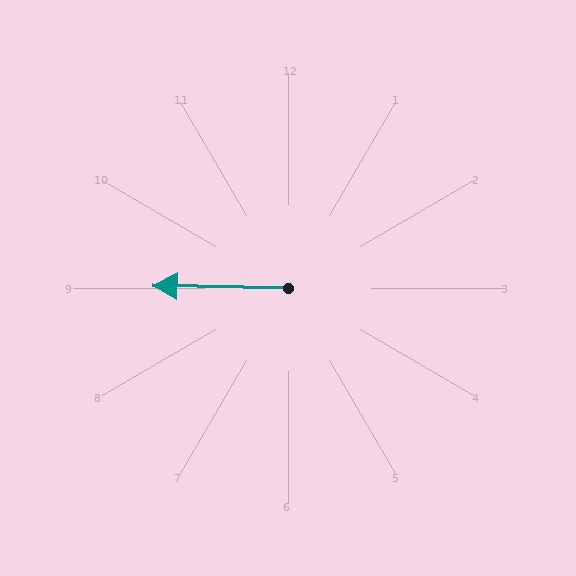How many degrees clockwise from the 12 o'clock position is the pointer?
Approximately 271 degrees.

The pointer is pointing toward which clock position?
Roughly 9 o'clock.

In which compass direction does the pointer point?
West.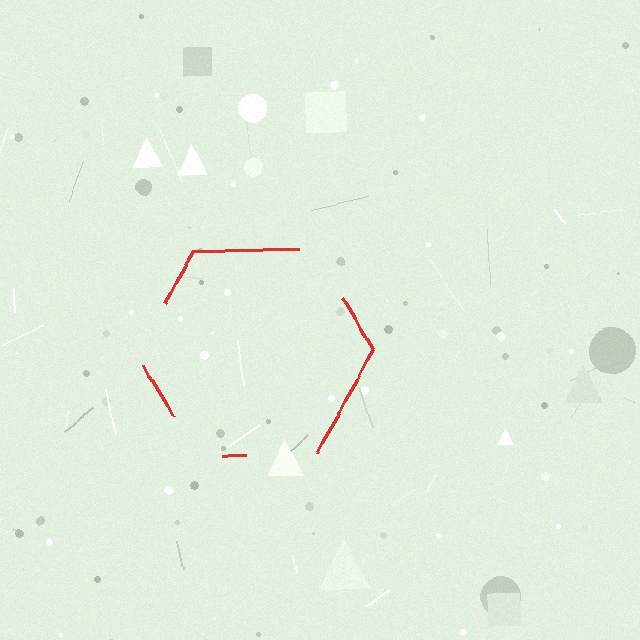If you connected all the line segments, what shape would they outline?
They would outline a hexagon.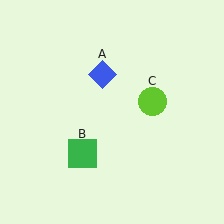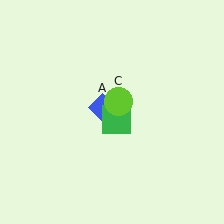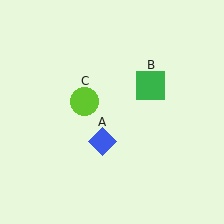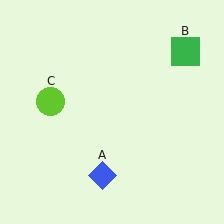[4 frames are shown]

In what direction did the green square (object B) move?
The green square (object B) moved up and to the right.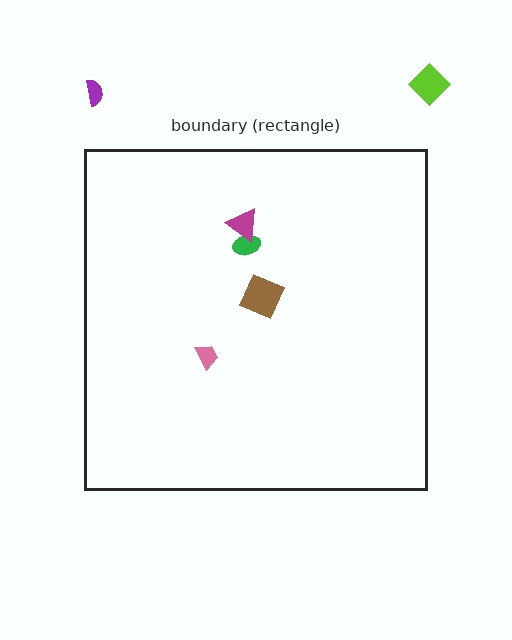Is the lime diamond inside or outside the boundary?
Outside.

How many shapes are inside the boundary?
4 inside, 2 outside.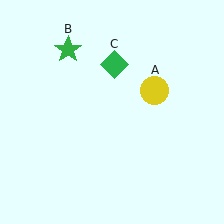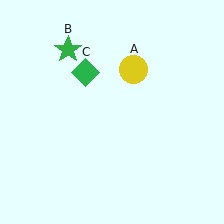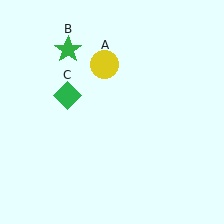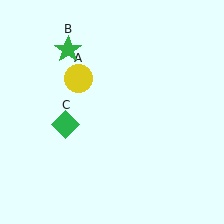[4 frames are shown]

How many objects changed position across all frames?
2 objects changed position: yellow circle (object A), green diamond (object C).